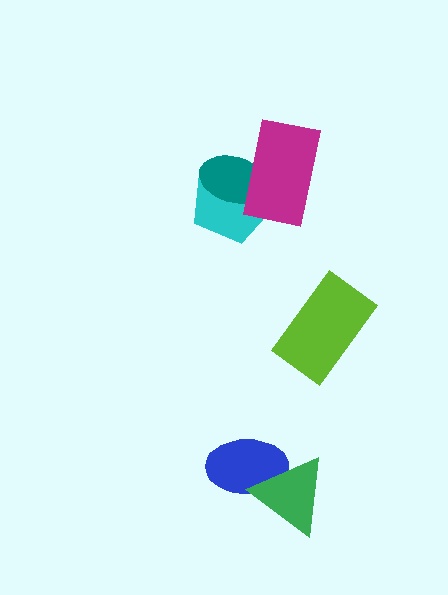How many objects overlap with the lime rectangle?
0 objects overlap with the lime rectangle.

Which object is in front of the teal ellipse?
The magenta rectangle is in front of the teal ellipse.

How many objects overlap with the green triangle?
1 object overlaps with the green triangle.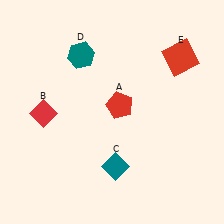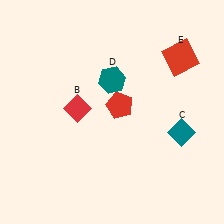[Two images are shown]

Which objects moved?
The objects that moved are: the red diamond (B), the teal diamond (C), the teal hexagon (D).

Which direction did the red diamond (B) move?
The red diamond (B) moved right.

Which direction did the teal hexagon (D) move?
The teal hexagon (D) moved right.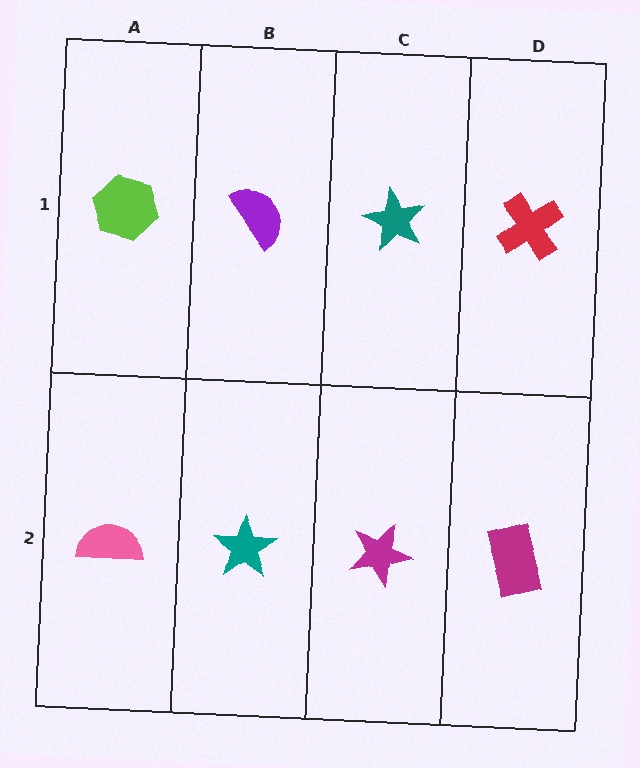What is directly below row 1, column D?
A magenta rectangle.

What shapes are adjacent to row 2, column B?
A purple semicircle (row 1, column B), a pink semicircle (row 2, column A), a magenta star (row 2, column C).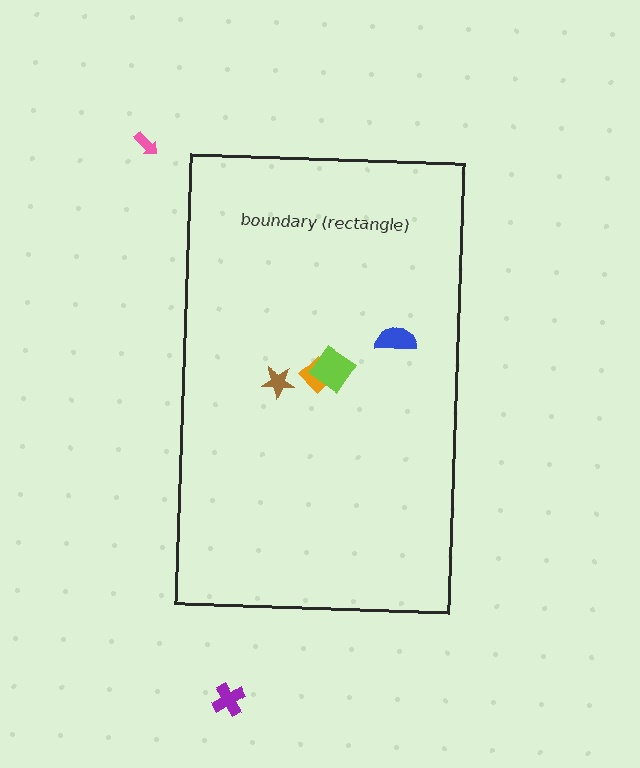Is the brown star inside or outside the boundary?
Inside.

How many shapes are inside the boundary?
4 inside, 2 outside.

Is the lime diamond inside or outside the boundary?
Inside.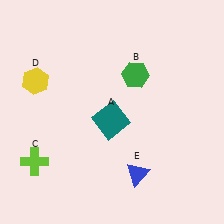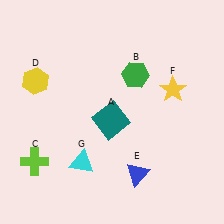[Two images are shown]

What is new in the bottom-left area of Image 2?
A cyan triangle (G) was added in the bottom-left area of Image 2.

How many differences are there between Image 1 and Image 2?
There are 2 differences between the two images.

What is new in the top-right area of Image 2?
A yellow star (F) was added in the top-right area of Image 2.